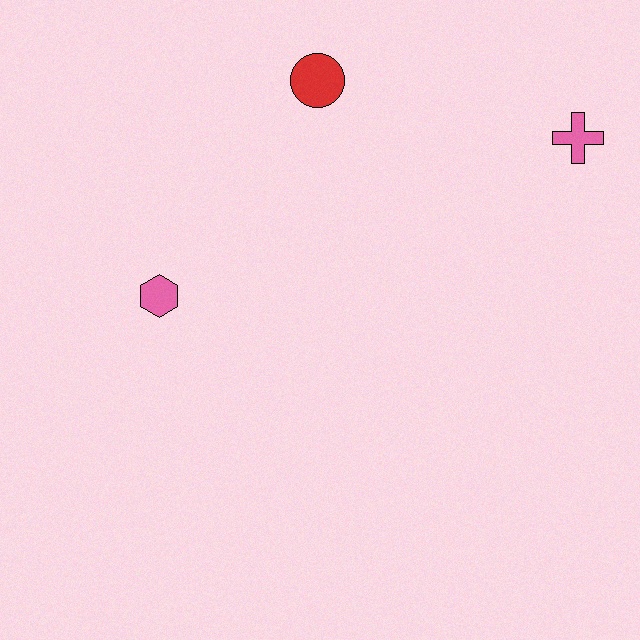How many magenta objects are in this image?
There are no magenta objects.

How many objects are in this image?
There are 3 objects.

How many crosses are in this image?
There is 1 cross.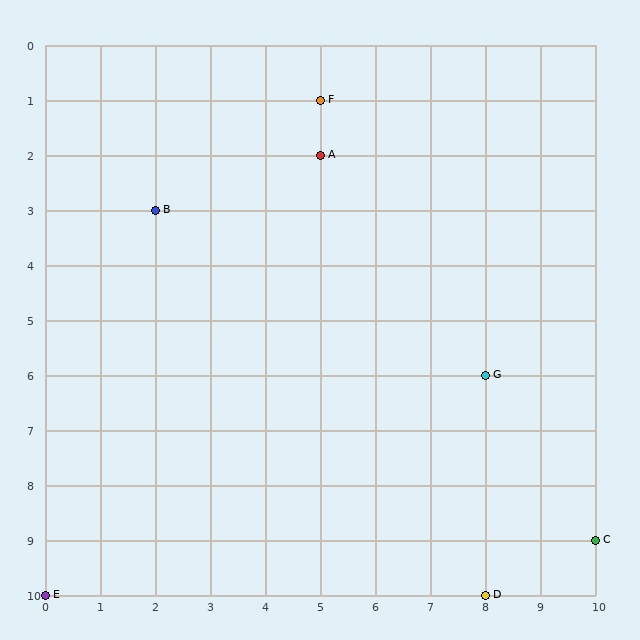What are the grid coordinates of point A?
Point A is at grid coordinates (5, 2).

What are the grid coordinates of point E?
Point E is at grid coordinates (0, 10).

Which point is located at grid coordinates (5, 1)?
Point F is at (5, 1).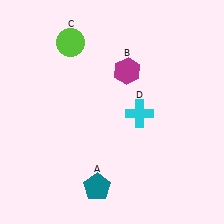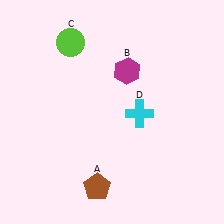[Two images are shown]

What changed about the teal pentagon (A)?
In Image 1, A is teal. In Image 2, it changed to brown.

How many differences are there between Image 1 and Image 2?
There is 1 difference between the two images.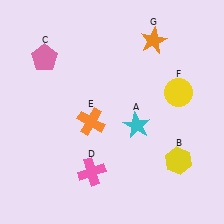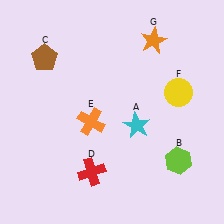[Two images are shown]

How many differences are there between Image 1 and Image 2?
There are 3 differences between the two images.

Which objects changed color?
B changed from yellow to lime. C changed from pink to brown. D changed from pink to red.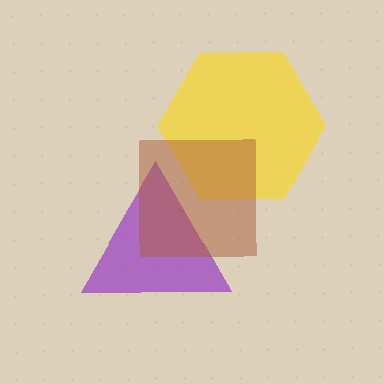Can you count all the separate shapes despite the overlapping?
Yes, there are 3 separate shapes.